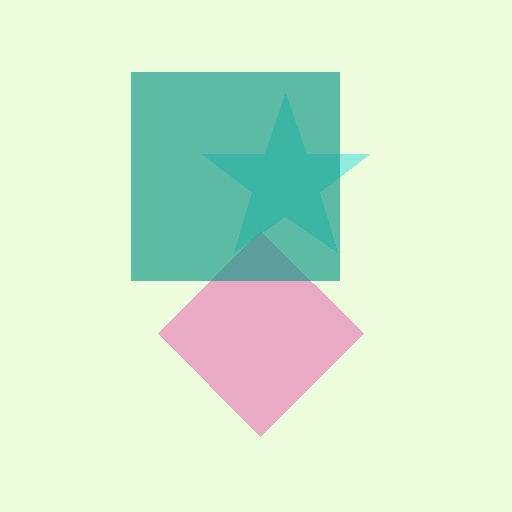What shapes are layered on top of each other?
The layered shapes are: a pink diamond, a cyan star, a teal square.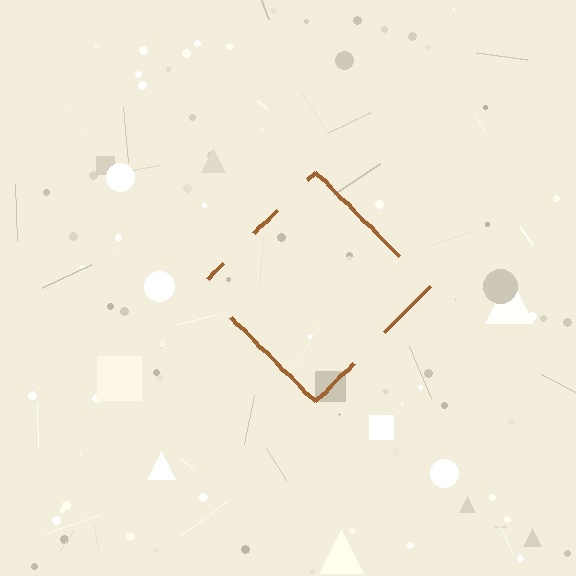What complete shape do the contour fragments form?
The contour fragments form a diamond.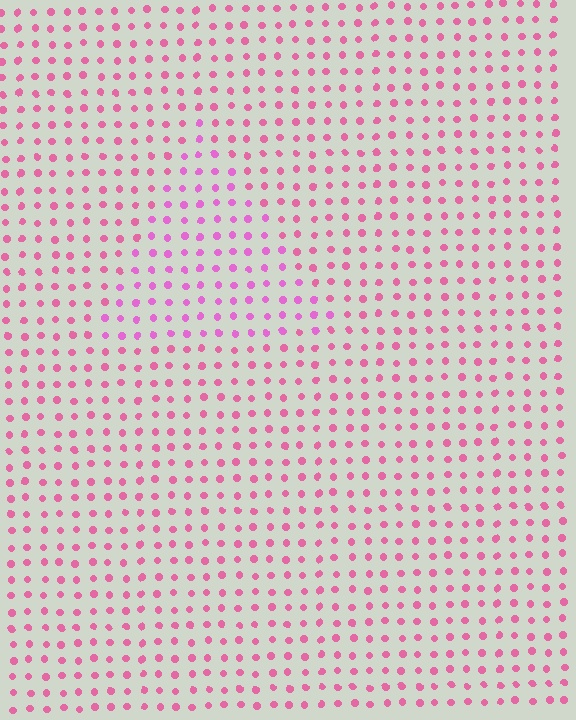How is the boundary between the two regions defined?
The boundary is defined purely by a slight shift in hue (about 23 degrees). Spacing, size, and orientation are identical on both sides.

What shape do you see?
I see a triangle.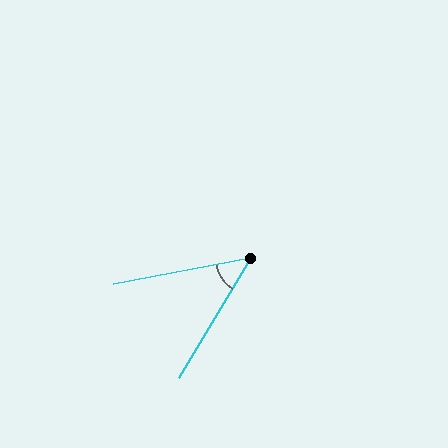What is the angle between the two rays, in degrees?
Approximately 48 degrees.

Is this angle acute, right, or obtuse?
It is acute.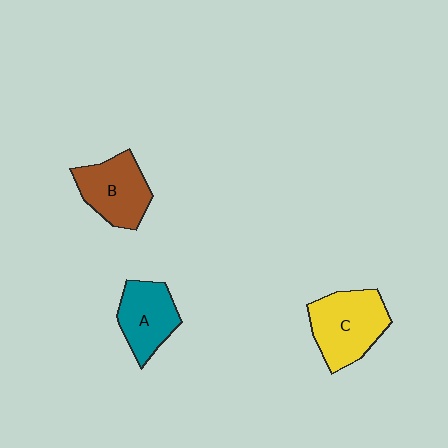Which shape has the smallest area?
Shape A (teal).